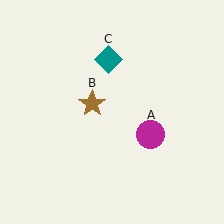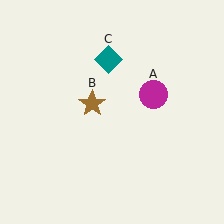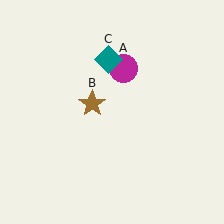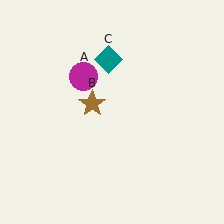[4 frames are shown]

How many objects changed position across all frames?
1 object changed position: magenta circle (object A).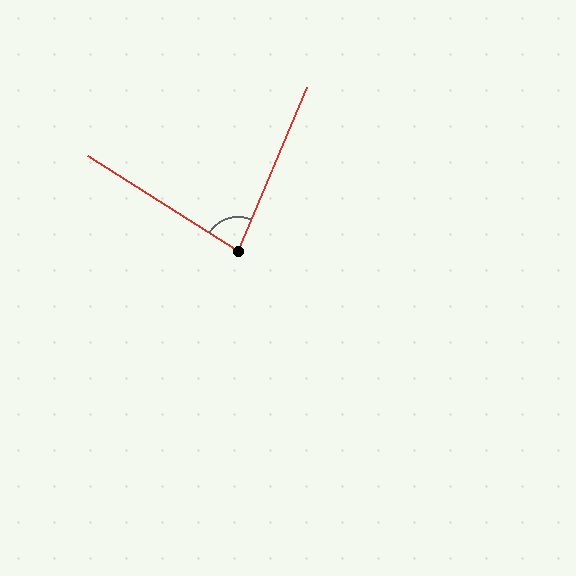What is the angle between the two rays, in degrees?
Approximately 80 degrees.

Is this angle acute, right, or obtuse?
It is acute.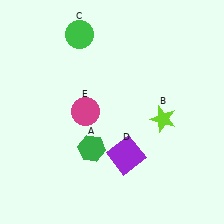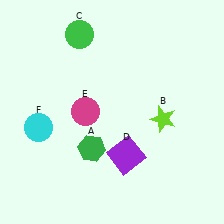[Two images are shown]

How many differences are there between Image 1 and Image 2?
There is 1 difference between the two images.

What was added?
A cyan circle (F) was added in Image 2.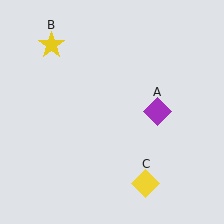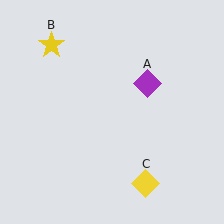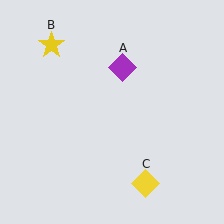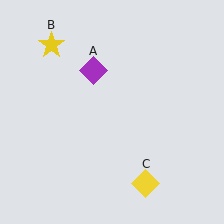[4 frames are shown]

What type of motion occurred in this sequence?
The purple diamond (object A) rotated counterclockwise around the center of the scene.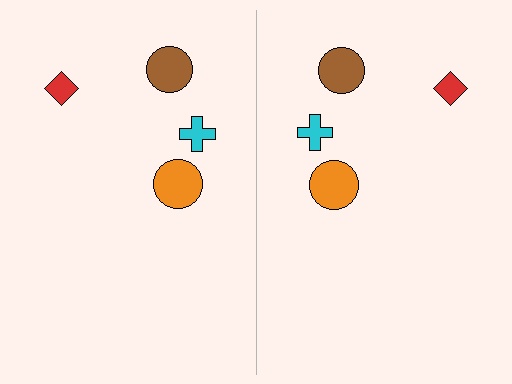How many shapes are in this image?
There are 8 shapes in this image.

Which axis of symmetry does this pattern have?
The pattern has a vertical axis of symmetry running through the center of the image.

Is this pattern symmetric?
Yes, this pattern has bilateral (reflection) symmetry.